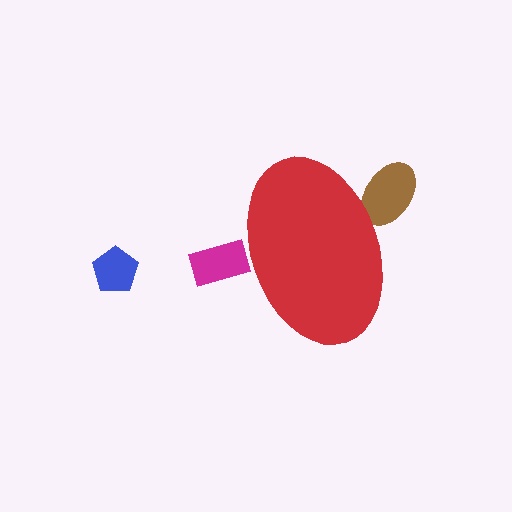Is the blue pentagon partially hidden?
No, the blue pentagon is fully visible.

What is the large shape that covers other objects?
A red ellipse.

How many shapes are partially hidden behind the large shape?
2 shapes are partially hidden.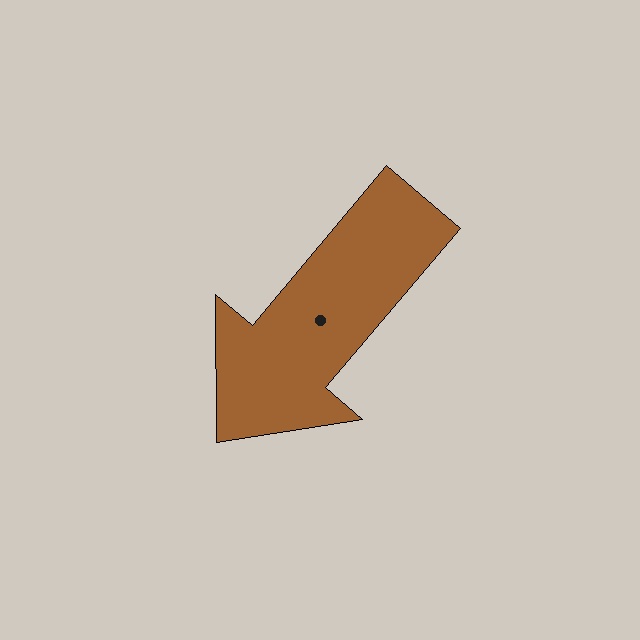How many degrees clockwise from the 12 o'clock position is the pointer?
Approximately 220 degrees.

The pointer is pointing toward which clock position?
Roughly 7 o'clock.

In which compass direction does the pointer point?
Southwest.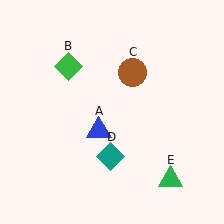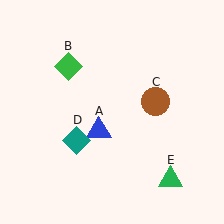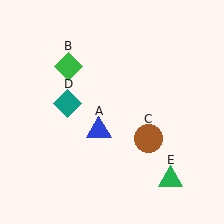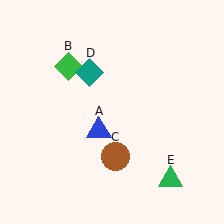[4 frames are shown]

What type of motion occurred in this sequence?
The brown circle (object C), teal diamond (object D) rotated clockwise around the center of the scene.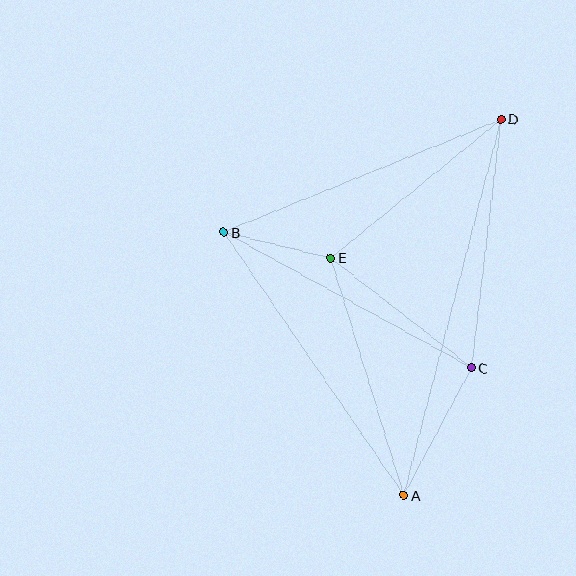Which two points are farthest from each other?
Points A and D are farthest from each other.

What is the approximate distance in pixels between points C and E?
The distance between C and E is approximately 178 pixels.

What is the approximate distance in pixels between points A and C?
The distance between A and C is approximately 145 pixels.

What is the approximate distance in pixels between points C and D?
The distance between C and D is approximately 250 pixels.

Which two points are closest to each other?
Points B and E are closest to each other.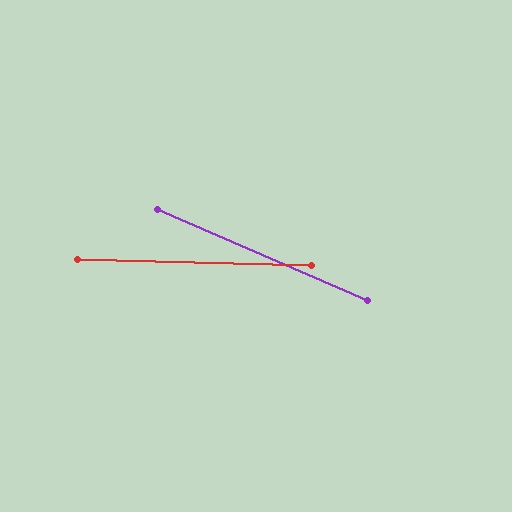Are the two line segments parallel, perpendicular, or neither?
Neither parallel nor perpendicular — they differ by about 22°.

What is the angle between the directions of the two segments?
Approximately 22 degrees.